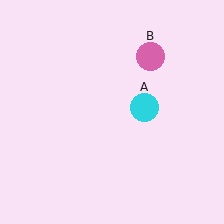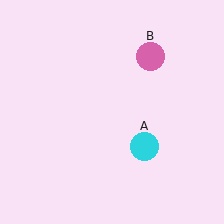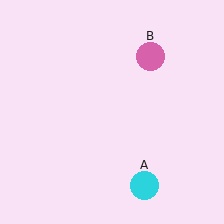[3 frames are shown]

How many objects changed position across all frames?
1 object changed position: cyan circle (object A).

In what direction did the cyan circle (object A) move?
The cyan circle (object A) moved down.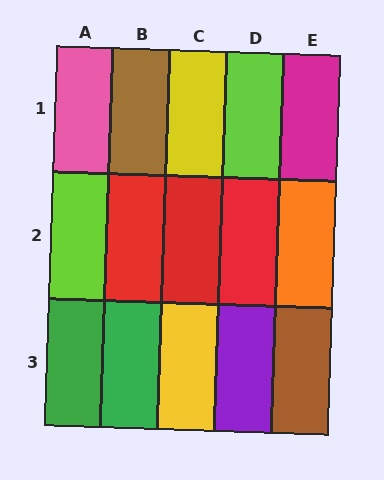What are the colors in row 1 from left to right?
Pink, brown, yellow, lime, magenta.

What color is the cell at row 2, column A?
Lime.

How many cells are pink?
1 cell is pink.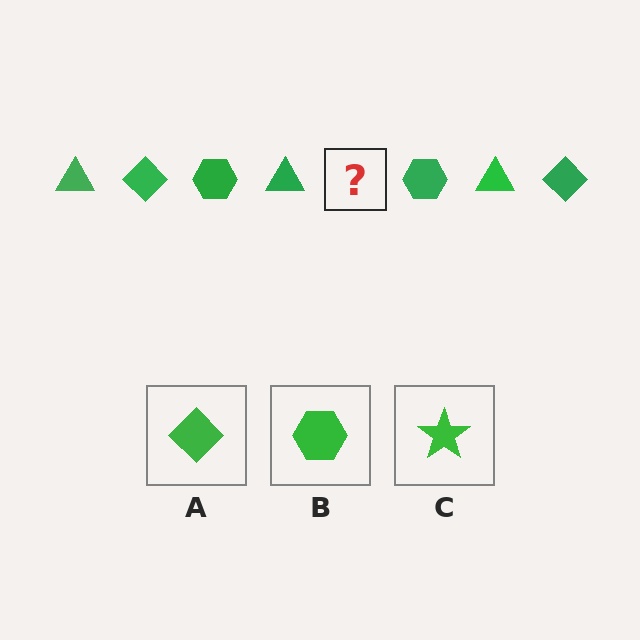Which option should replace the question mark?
Option A.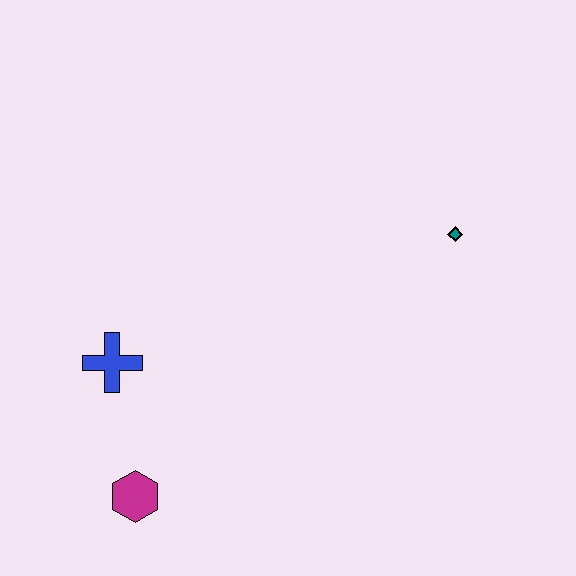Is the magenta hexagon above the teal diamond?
No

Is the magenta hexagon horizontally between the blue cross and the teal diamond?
Yes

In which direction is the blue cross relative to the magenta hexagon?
The blue cross is above the magenta hexagon.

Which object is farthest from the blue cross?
The teal diamond is farthest from the blue cross.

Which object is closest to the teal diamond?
The blue cross is closest to the teal diamond.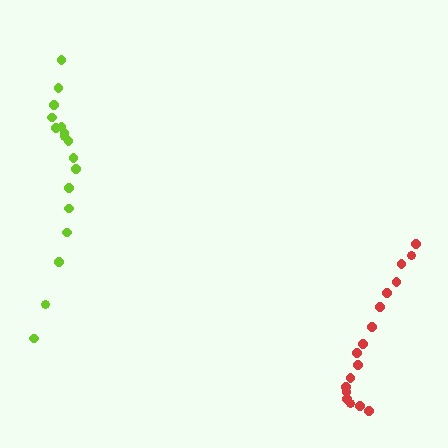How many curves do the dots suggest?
There are 2 distinct paths.